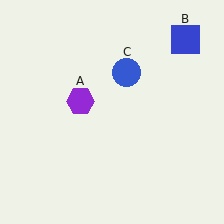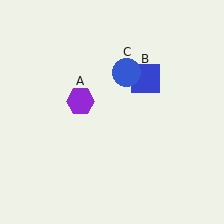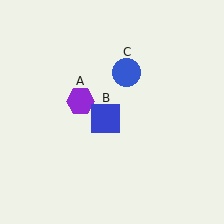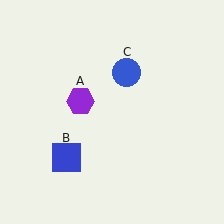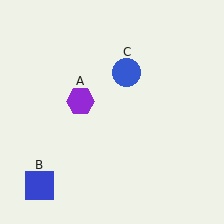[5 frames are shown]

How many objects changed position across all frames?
1 object changed position: blue square (object B).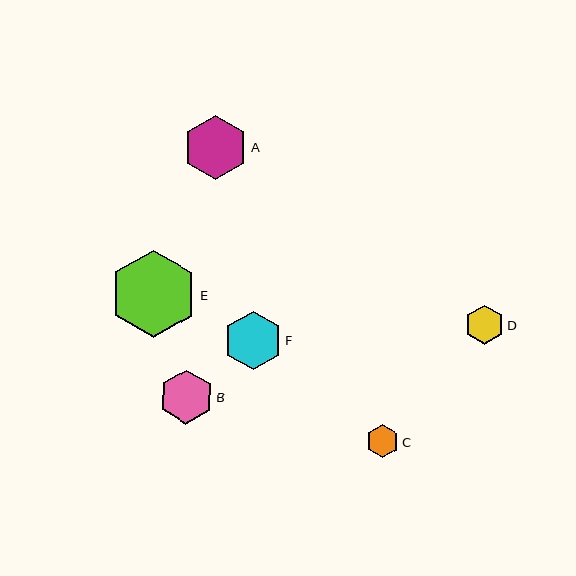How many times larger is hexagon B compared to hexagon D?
Hexagon B is approximately 1.4 times the size of hexagon D.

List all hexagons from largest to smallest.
From largest to smallest: E, A, F, B, D, C.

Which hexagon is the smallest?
Hexagon C is the smallest with a size of approximately 33 pixels.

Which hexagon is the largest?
Hexagon E is the largest with a size of approximately 87 pixels.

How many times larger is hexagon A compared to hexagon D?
Hexagon A is approximately 1.7 times the size of hexagon D.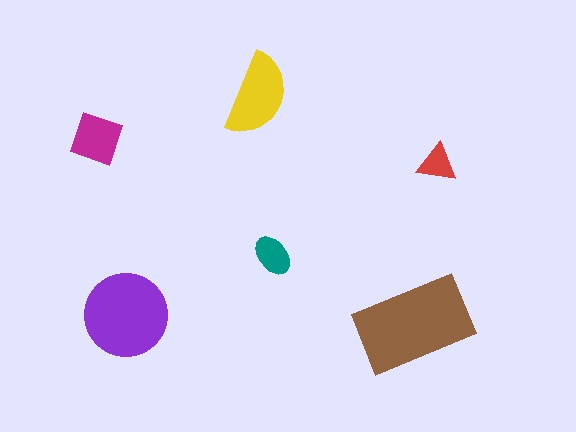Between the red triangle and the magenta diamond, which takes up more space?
The magenta diamond.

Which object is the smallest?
The red triangle.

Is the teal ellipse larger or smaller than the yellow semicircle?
Smaller.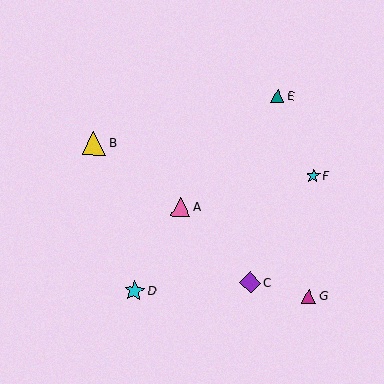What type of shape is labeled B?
Shape B is a yellow triangle.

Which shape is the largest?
The yellow triangle (labeled B) is the largest.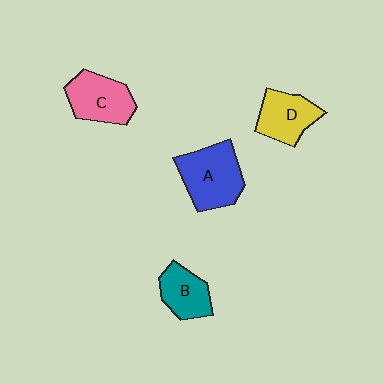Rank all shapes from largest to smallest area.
From largest to smallest: A (blue), C (pink), D (yellow), B (teal).